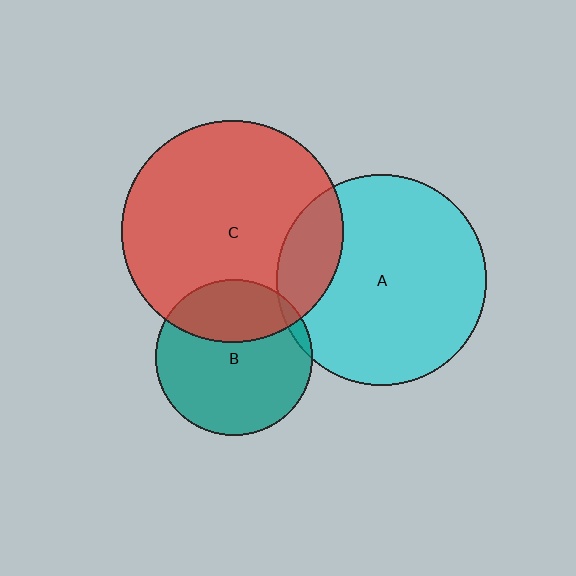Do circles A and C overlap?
Yes.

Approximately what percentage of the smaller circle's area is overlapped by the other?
Approximately 15%.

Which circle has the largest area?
Circle C (red).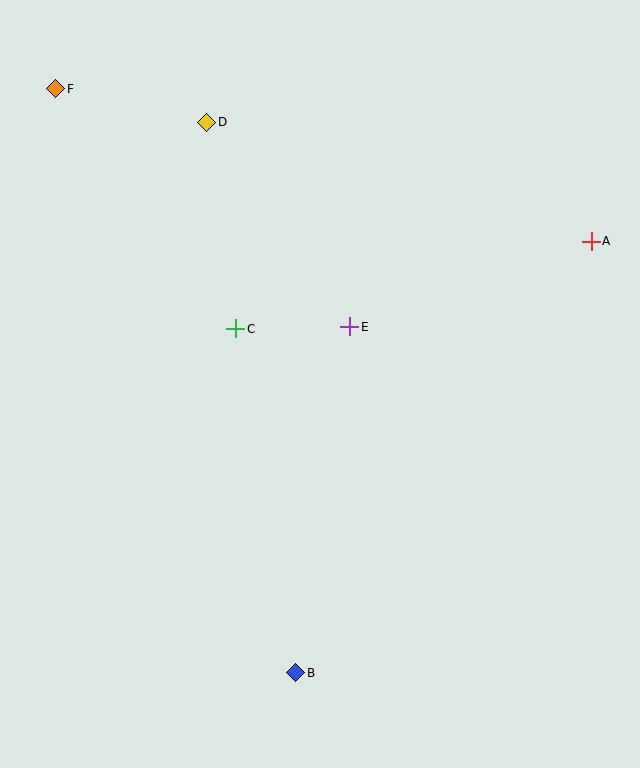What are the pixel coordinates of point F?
Point F is at (56, 89).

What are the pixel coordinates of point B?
Point B is at (296, 673).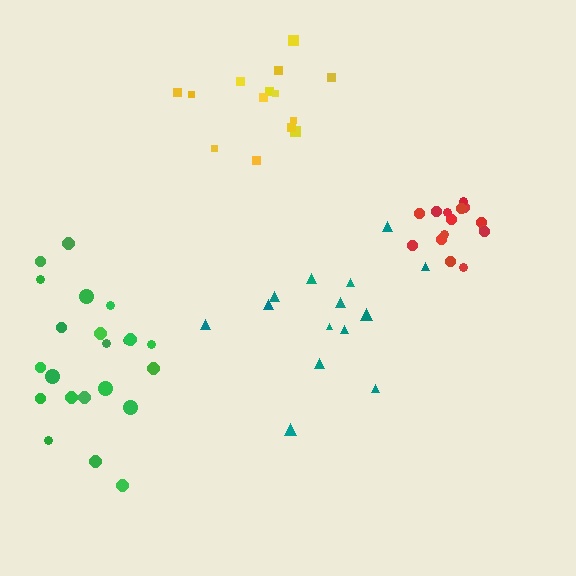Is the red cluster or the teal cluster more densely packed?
Red.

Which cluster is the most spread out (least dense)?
Teal.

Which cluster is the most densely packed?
Red.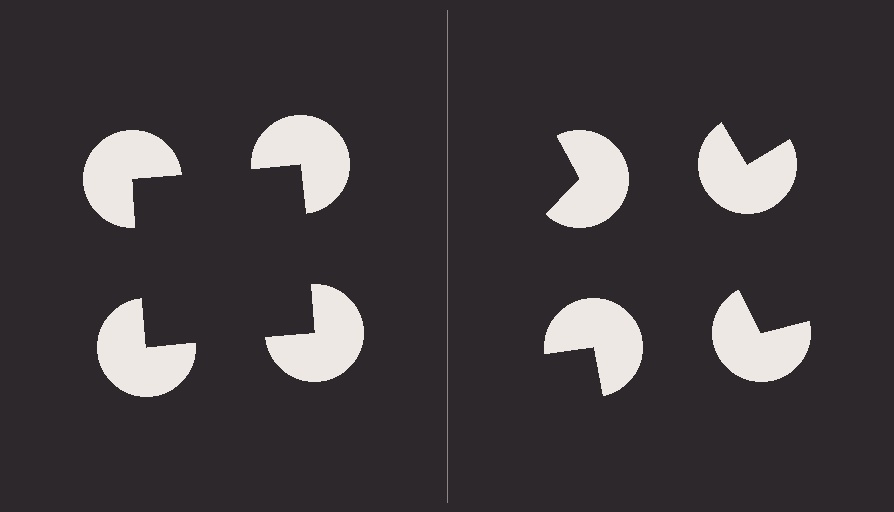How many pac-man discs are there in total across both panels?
8 — 4 on each side.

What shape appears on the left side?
An illusory square.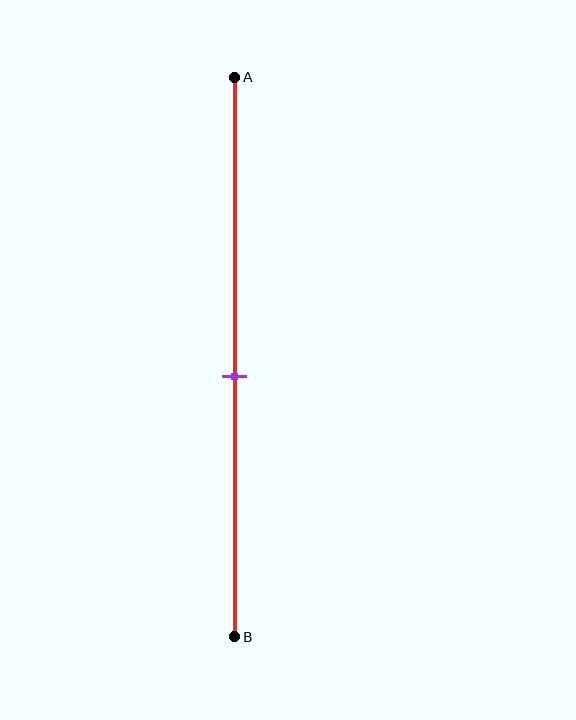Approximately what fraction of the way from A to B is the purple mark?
The purple mark is approximately 55% of the way from A to B.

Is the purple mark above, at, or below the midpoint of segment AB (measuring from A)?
The purple mark is below the midpoint of segment AB.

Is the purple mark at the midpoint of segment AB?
No, the mark is at about 55% from A, not at the 50% midpoint.